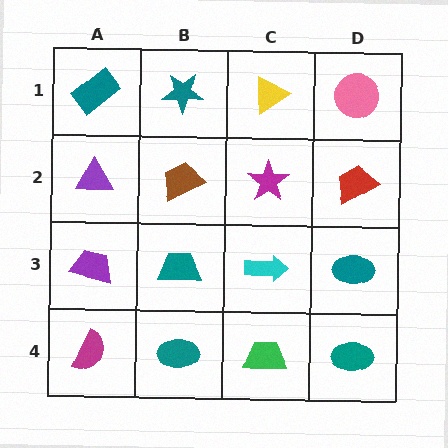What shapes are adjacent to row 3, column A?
A purple triangle (row 2, column A), a magenta semicircle (row 4, column A), a teal trapezoid (row 3, column B).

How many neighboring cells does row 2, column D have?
3.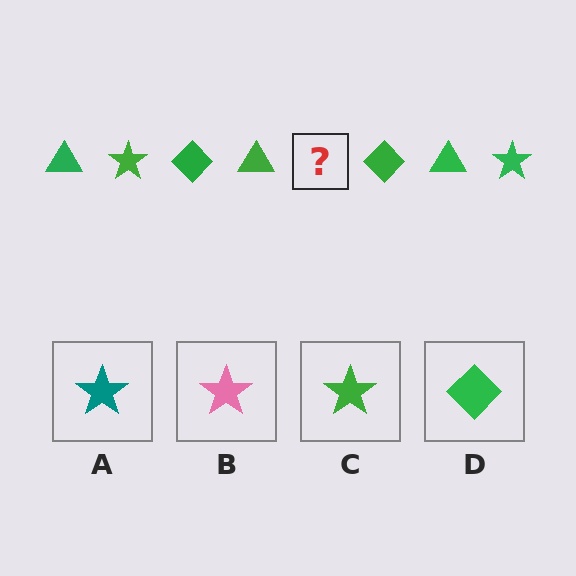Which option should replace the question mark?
Option C.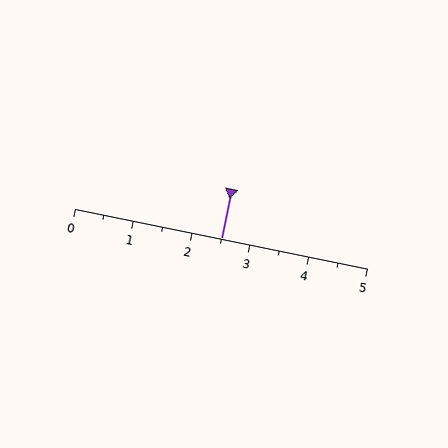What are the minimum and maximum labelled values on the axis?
The axis runs from 0 to 5.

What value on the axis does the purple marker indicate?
The marker indicates approximately 2.5.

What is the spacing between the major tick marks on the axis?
The major ticks are spaced 1 apart.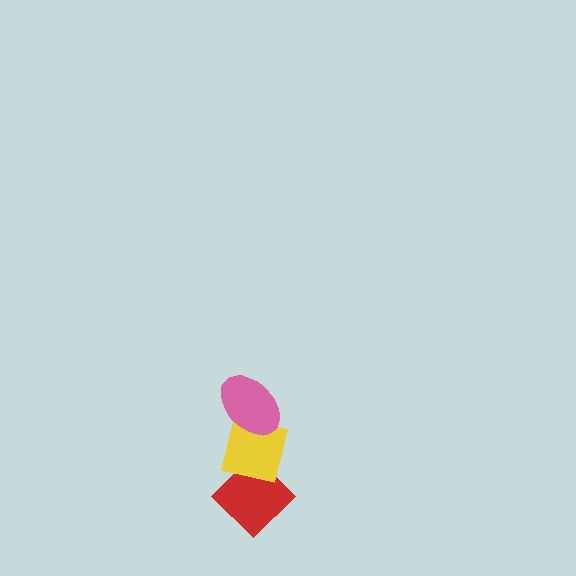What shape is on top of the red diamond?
The yellow square is on top of the red diamond.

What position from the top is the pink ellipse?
The pink ellipse is 1st from the top.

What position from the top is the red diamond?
The red diamond is 3rd from the top.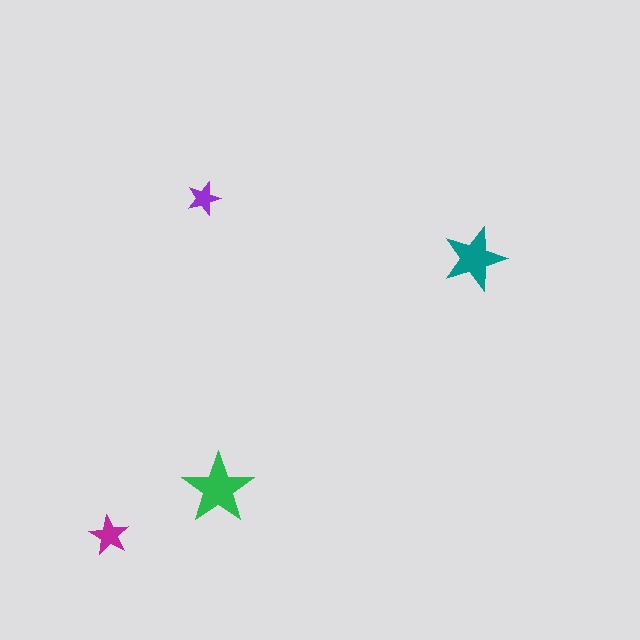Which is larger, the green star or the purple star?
The green one.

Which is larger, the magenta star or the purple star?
The magenta one.